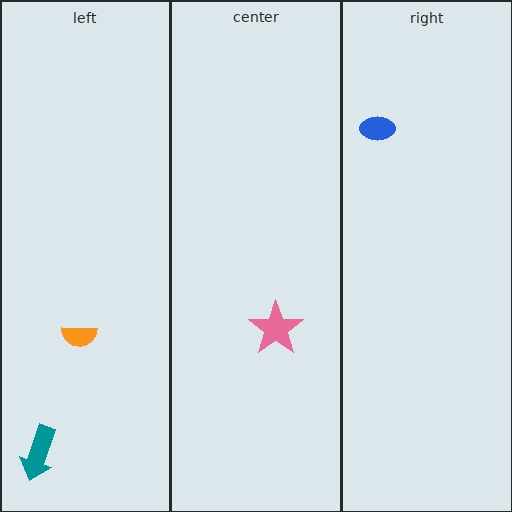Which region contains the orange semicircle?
The left region.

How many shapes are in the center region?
1.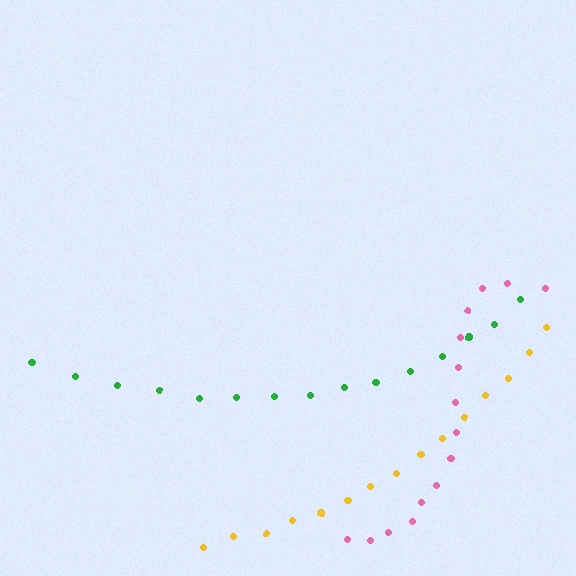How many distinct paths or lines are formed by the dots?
There are 3 distinct paths.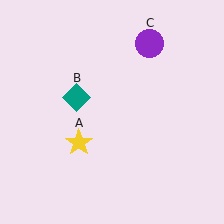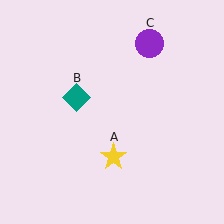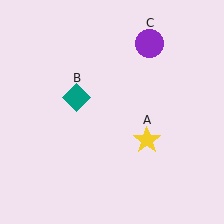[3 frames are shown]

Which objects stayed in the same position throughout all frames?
Teal diamond (object B) and purple circle (object C) remained stationary.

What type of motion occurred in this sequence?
The yellow star (object A) rotated counterclockwise around the center of the scene.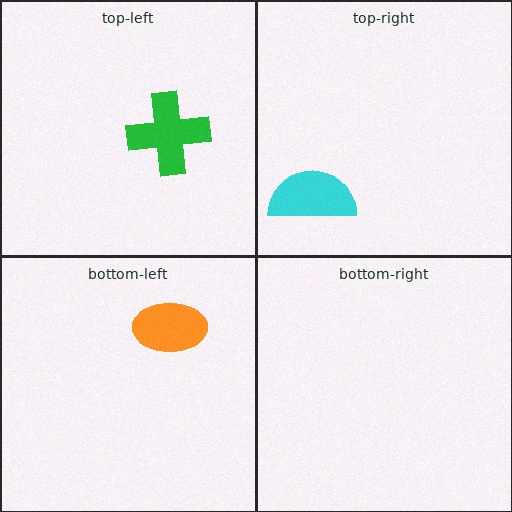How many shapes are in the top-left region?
1.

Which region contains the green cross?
The top-left region.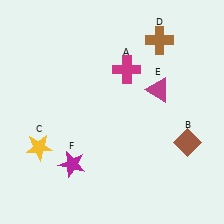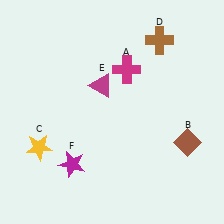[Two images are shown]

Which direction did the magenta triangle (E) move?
The magenta triangle (E) moved left.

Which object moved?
The magenta triangle (E) moved left.